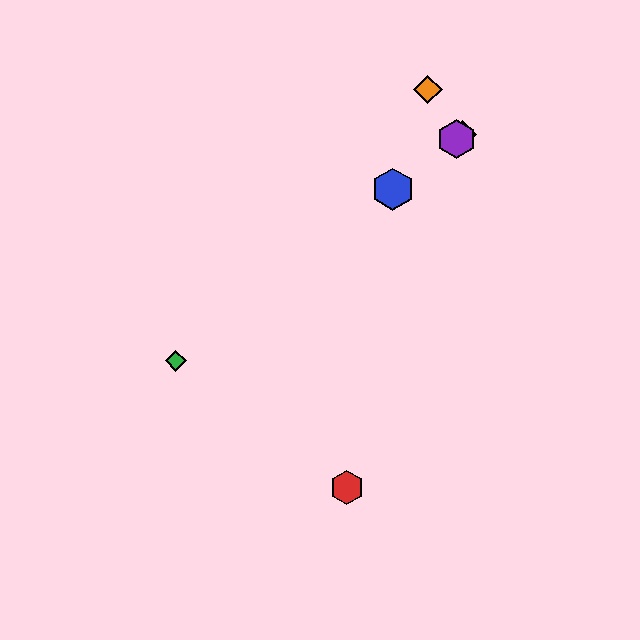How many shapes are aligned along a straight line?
4 shapes (the blue hexagon, the green diamond, the yellow diamond, the purple hexagon) are aligned along a straight line.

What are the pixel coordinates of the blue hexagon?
The blue hexagon is at (393, 189).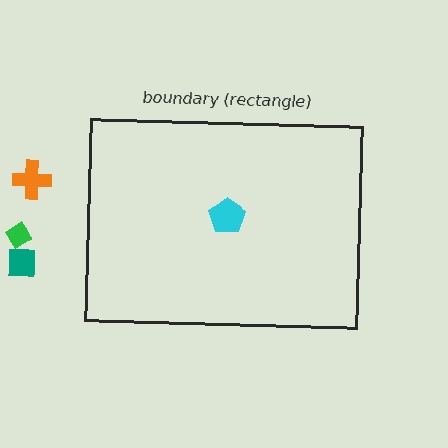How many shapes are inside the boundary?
1 inside, 3 outside.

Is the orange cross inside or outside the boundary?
Outside.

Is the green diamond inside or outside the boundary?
Outside.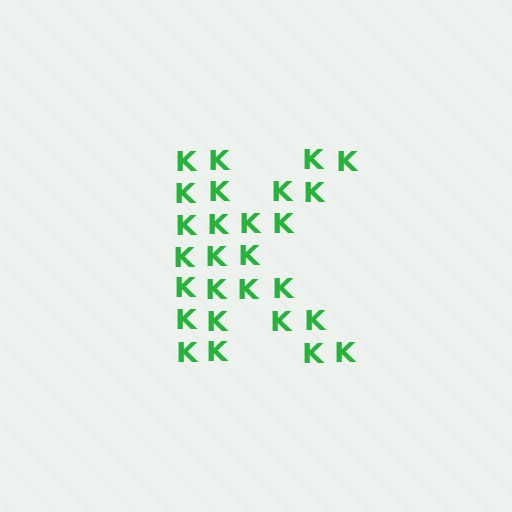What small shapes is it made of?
It is made of small letter K's.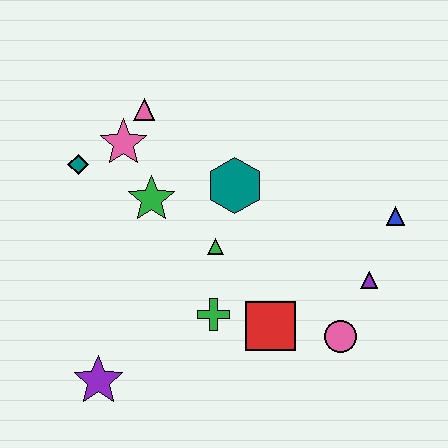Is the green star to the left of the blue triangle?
Yes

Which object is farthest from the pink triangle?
The pink circle is farthest from the pink triangle.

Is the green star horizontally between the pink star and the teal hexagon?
Yes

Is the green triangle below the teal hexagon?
Yes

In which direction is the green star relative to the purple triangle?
The green star is to the left of the purple triangle.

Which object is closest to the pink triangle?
The pink star is closest to the pink triangle.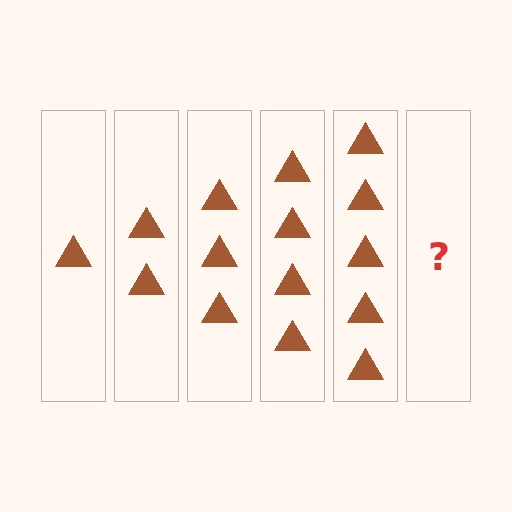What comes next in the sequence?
The next element should be 6 triangles.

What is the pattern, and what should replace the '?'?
The pattern is that each step adds one more triangle. The '?' should be 6 triangles.